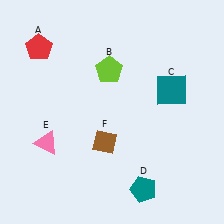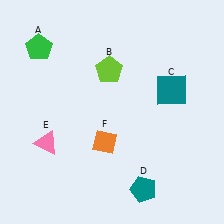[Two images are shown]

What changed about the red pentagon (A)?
In Image 1, A is red. In Image 2, it changed to green.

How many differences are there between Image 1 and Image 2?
There are 2 differences between the two images.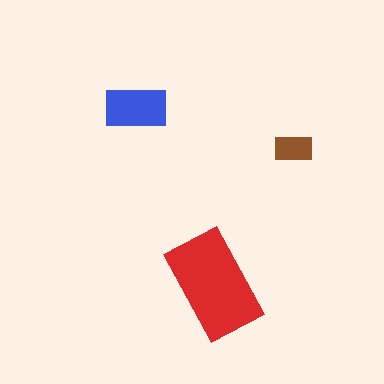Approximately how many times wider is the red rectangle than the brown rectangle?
About 3 times wider.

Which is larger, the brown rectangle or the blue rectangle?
The blue one.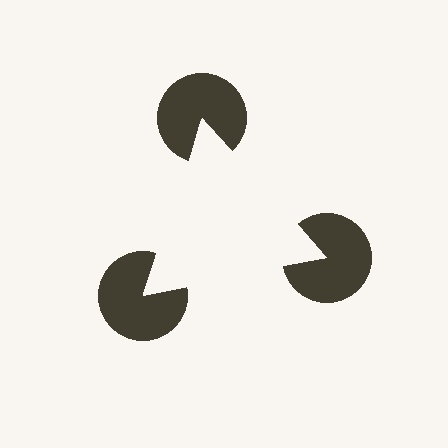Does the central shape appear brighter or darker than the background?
It typically appears slightly brighter than the background, even though no actual brightness change is drawn.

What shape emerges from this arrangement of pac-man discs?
An illusory triangle — its edges are inferred from the aligned wedge cuts in the pac-man discs, not physically drawn.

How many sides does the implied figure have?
3 sides.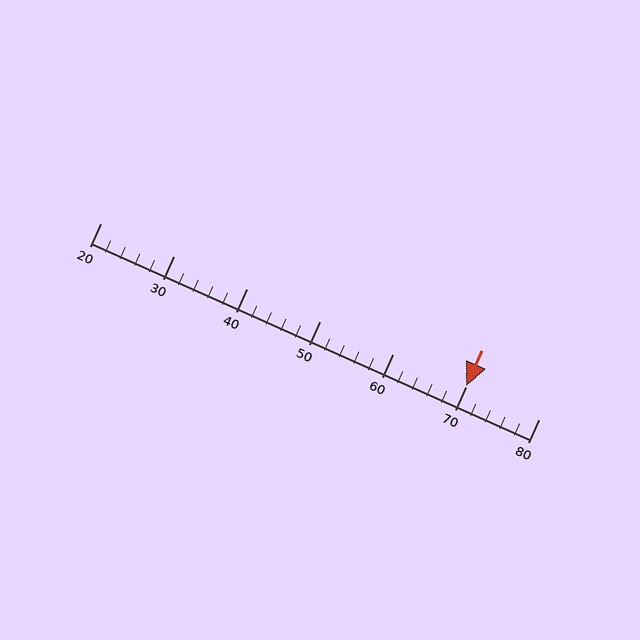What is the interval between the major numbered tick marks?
The major tick marks are spaced 10 units apart.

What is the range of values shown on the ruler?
The ruler shows values from 20 to 80.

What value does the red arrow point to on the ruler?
The red arrow points to approximately 70.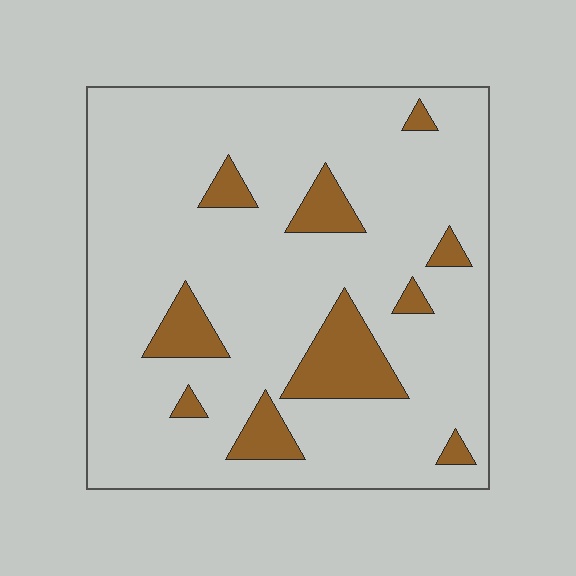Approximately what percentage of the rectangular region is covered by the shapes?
Approximately 15%.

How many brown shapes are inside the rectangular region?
10.